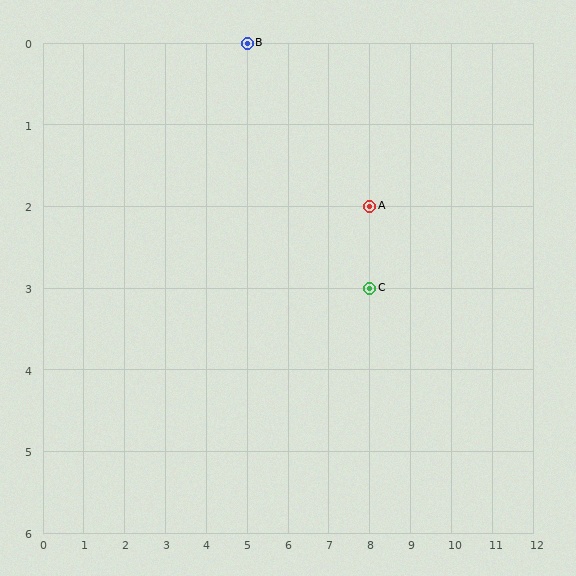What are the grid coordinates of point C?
Point C is at grid coordinates (8, 3).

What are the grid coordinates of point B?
Point B is at grid coordinates (5, 0).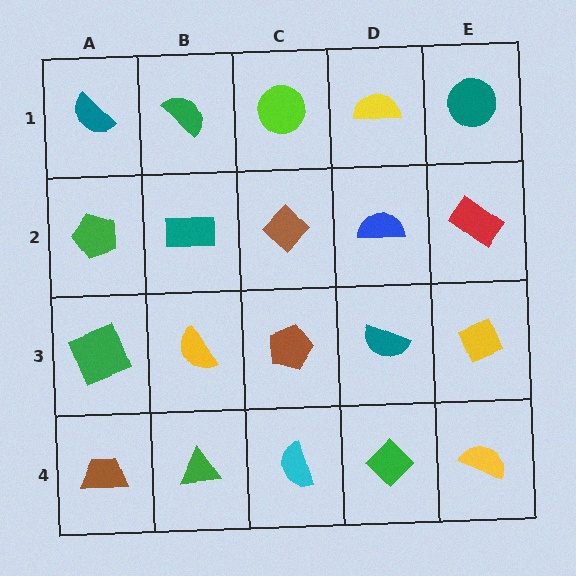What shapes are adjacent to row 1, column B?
A teal rectangle (row 2, column B), a teal semicircle (row 1, column A), a lime circle (row 1, column C).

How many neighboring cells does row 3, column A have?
3.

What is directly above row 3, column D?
A blue semicircle.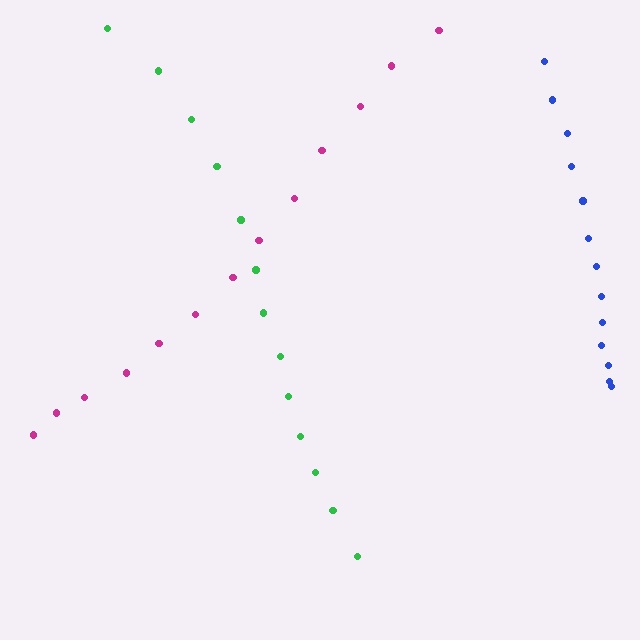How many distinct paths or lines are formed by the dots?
There are 3 distinct paths.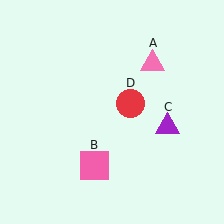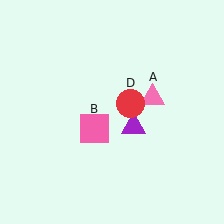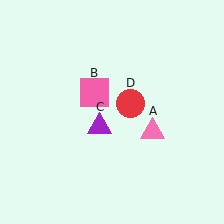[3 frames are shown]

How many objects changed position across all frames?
3 objects changed position: pink triangle (object A), pink square (object B), purple triangle (object C).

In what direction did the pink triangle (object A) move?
The pink triangle (object A) moved down.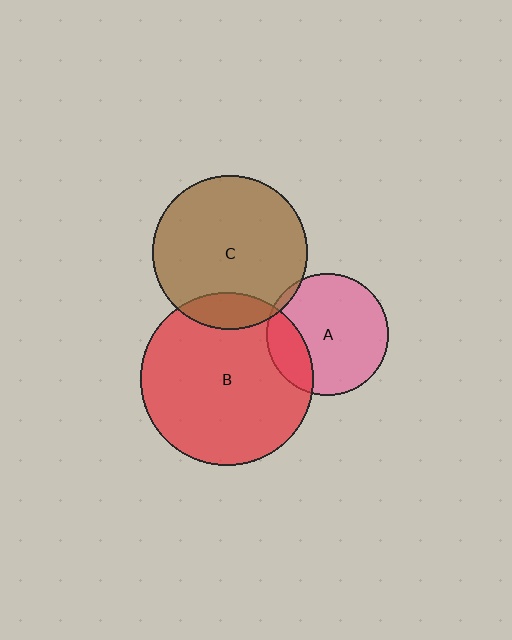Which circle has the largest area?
Circle B (red).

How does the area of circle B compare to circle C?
Approximately 1.2 times.